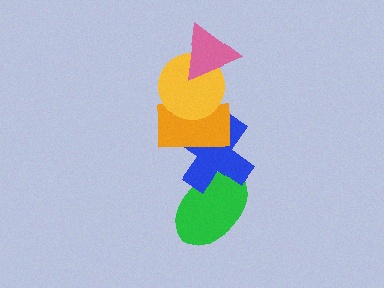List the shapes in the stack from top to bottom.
From top to bottom: the pink triangle, the yellow circle, the orange rectangle, the blue cross, the green ellipse.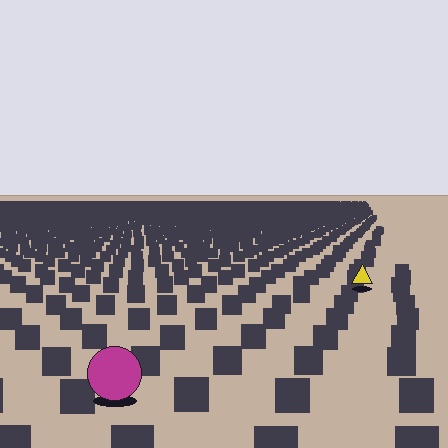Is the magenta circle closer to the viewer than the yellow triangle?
Yes. The magenta circle is closer — you can tell from the texture gradient: the ground texture is coarser near it.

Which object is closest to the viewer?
The magenta circle is closest. The texture marks near it are larger and more spread out.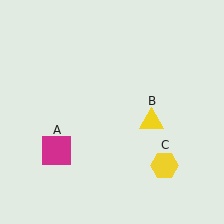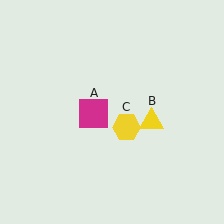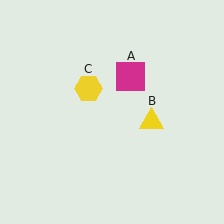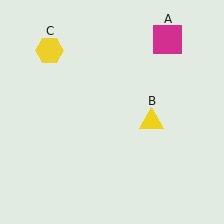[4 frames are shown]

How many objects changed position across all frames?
2 objects changed position: magenta square (object A), yellow hexagon (object C).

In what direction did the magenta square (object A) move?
The magenta square (object A) moved up and to the right.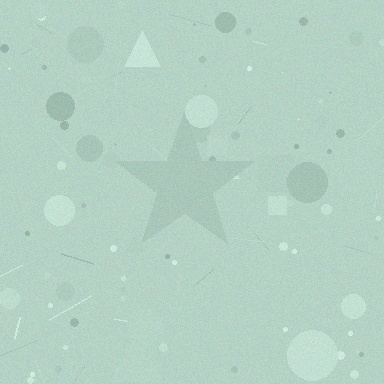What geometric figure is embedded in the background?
A star is embedded in the background.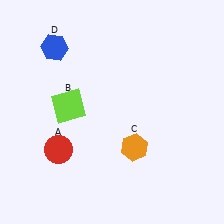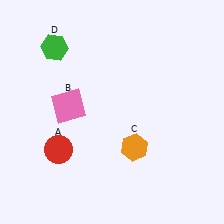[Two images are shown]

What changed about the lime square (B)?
In Image 1, B is lime. In Image 2, it changed to pink.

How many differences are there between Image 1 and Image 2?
There are 2 differences between the two images.